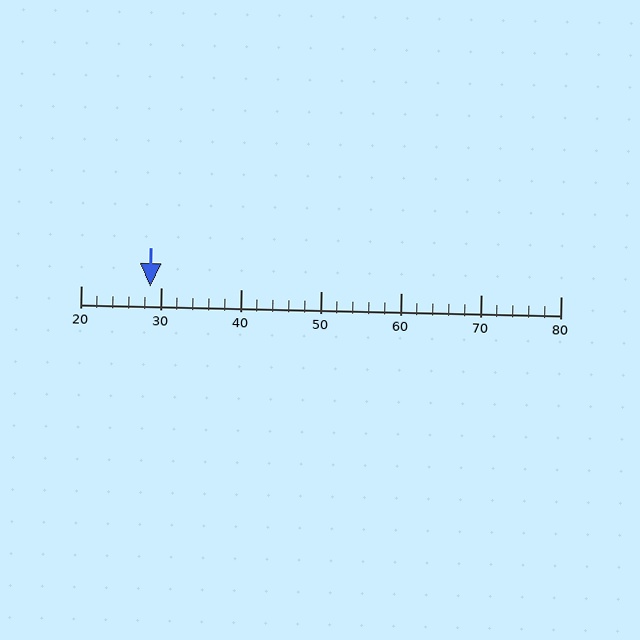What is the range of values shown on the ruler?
The ruler shows values from 20 to 80.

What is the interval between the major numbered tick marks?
The major tick marks are spaced 10 units apart.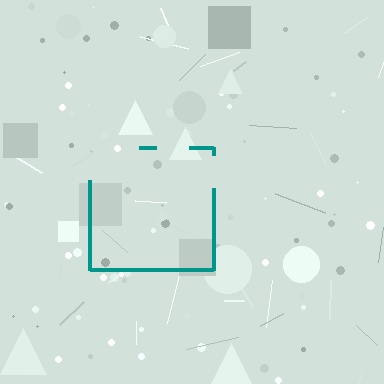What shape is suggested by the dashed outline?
The dashed outline suggests a square.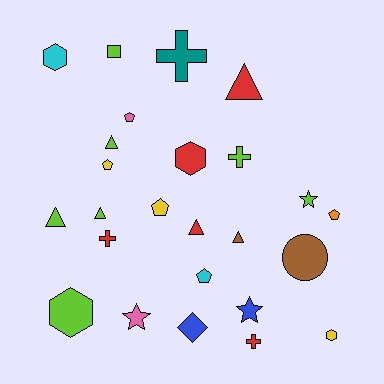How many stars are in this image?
There are 3 stars.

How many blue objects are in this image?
There are 2 blue objects.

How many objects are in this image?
There are 25 objects.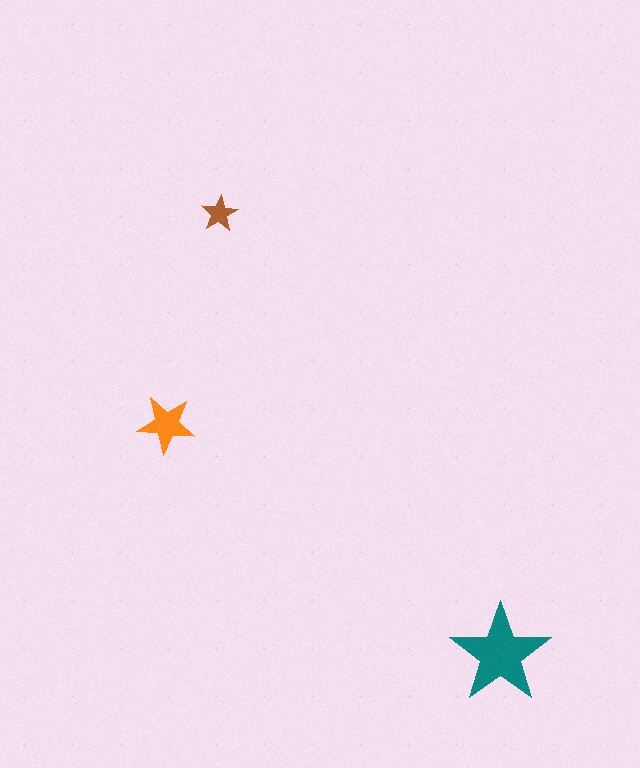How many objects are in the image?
There are 3 objects in the image.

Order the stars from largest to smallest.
the teal one, the orange one, the brown one.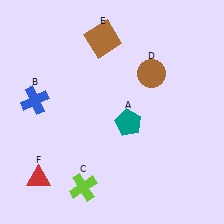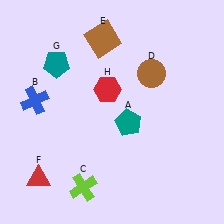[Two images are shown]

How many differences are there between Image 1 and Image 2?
There are 2 differences between the two images.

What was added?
A teal pentagon (G), a red hexagon (H) were added in Image 2.